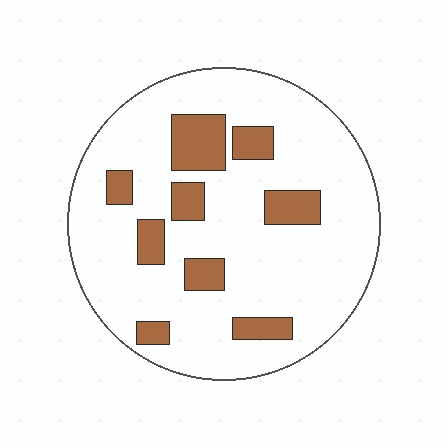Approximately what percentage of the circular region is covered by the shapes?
Approximately 20%.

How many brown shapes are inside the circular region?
9.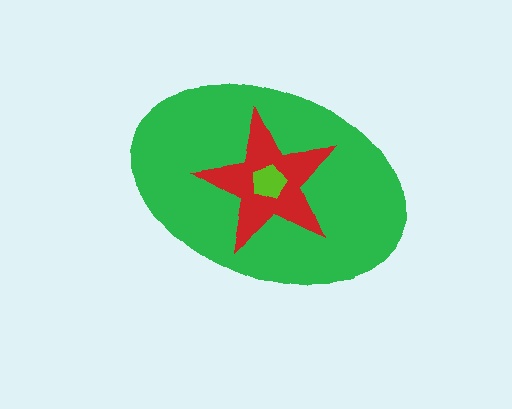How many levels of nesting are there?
3.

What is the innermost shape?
The lime pentagon.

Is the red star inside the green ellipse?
Yes.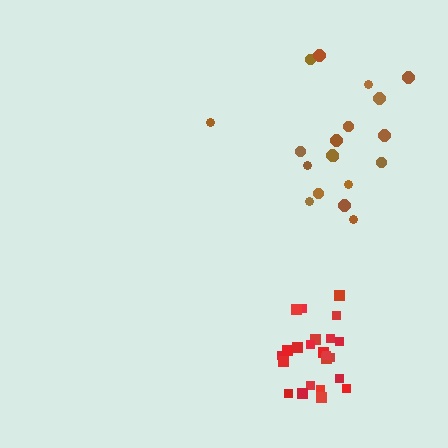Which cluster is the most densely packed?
Red.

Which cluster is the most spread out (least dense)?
Brown.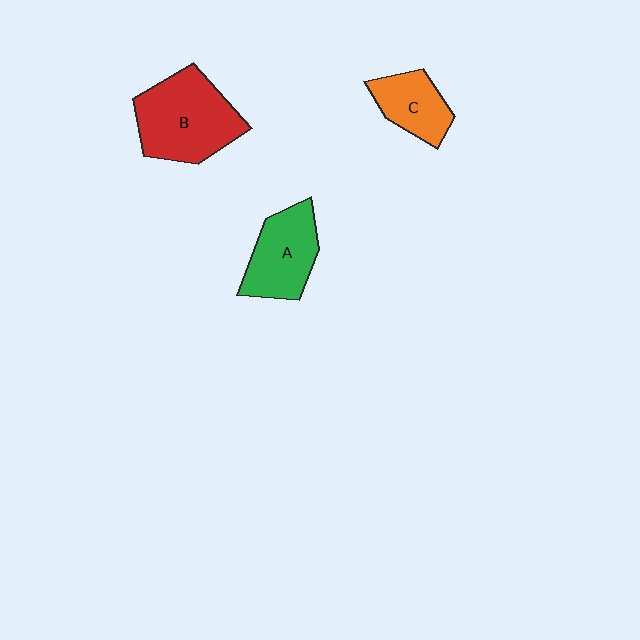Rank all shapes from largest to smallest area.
From largest to smallest: B (red), A (green), C (orange).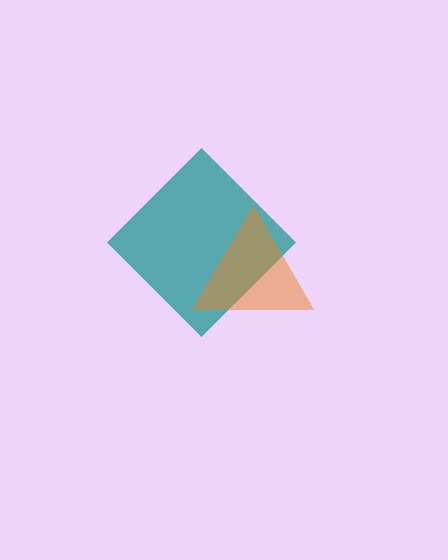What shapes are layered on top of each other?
The layered shapes are: a teal diamond, an orange triangle.